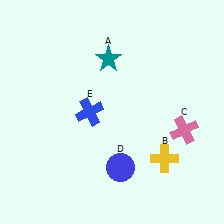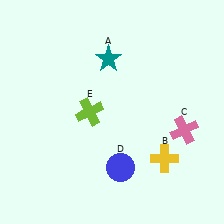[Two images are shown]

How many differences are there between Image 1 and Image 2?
There is 1 difference between the two images.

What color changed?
The cross (E) changed from blue in Image 1 to lime in Image 2.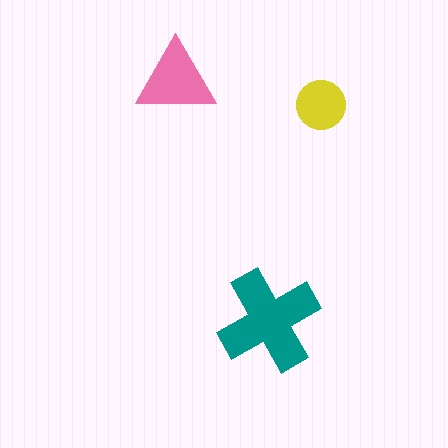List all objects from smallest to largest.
The yellow circle, the pink triangle, the teal cross.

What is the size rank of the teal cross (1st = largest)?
1st.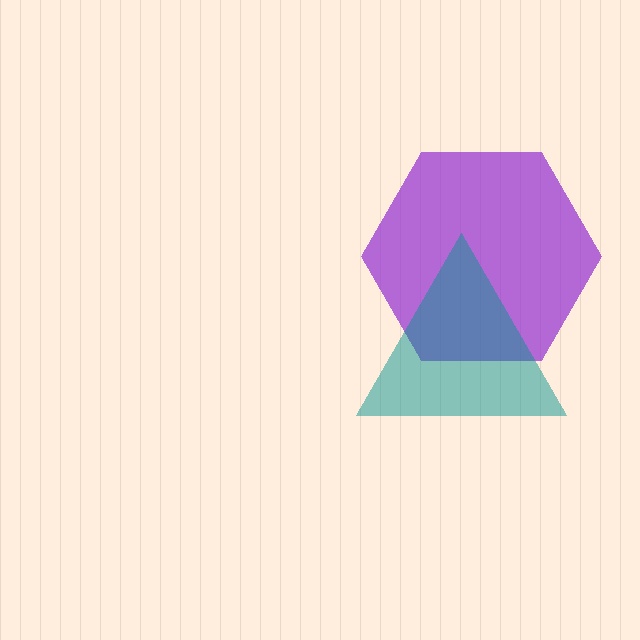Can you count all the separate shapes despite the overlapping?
Yes, there are 2 separate shapes.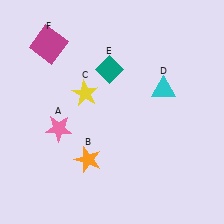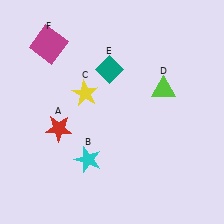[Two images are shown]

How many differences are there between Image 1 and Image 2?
There are 3 differences between the two images.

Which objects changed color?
A changed from pink to red. B changed from orange to cyan. D changed from cyan to lime.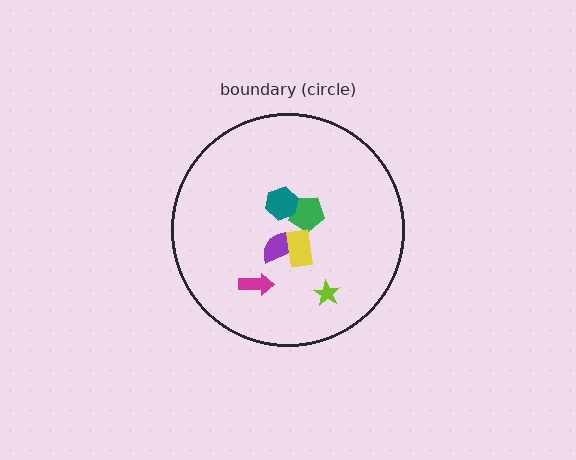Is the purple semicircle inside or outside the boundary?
Inside.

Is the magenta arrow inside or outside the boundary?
Inside.